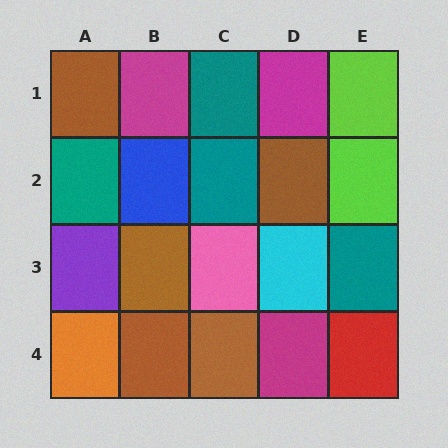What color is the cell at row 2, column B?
Blue.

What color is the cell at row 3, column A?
Purple.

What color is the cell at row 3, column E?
Teal.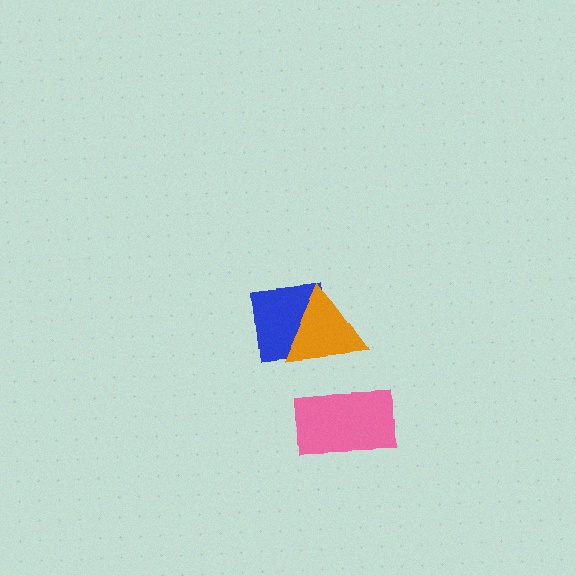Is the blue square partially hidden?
Yes, it is partially covered by another shape.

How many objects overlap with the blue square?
1 object overlaps with the blue square.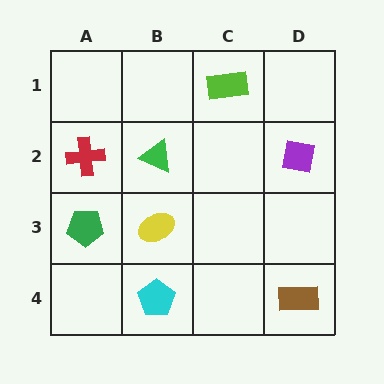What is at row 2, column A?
A red cross.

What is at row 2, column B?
A green triangle.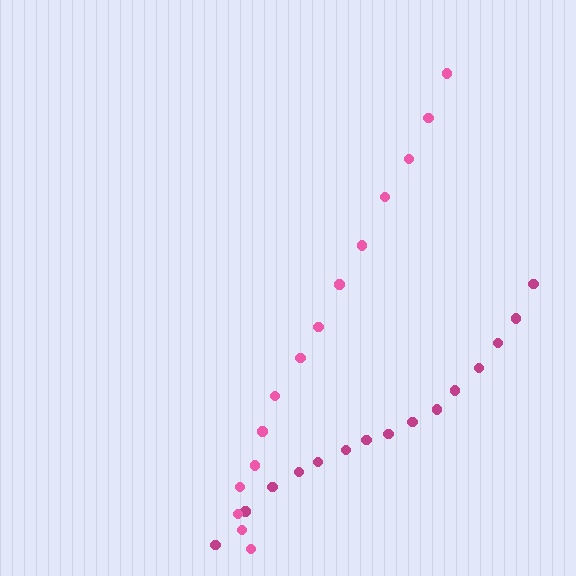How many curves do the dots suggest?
There are 2 distinct paths.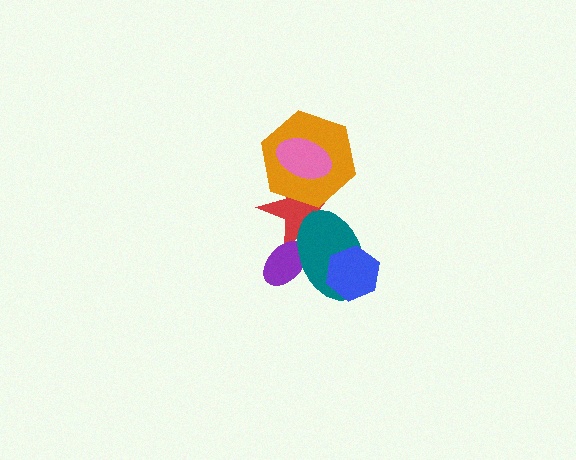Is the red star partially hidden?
Yes, it is partially covered by another shape.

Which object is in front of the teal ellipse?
The blue hexagon is in front of the teal ellipse.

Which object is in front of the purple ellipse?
The teal ellipse is in front of the purple ellipse.